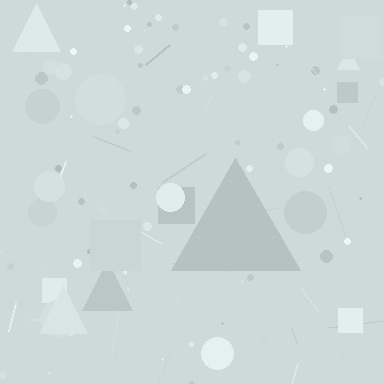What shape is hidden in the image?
A triangle is hidden in the image.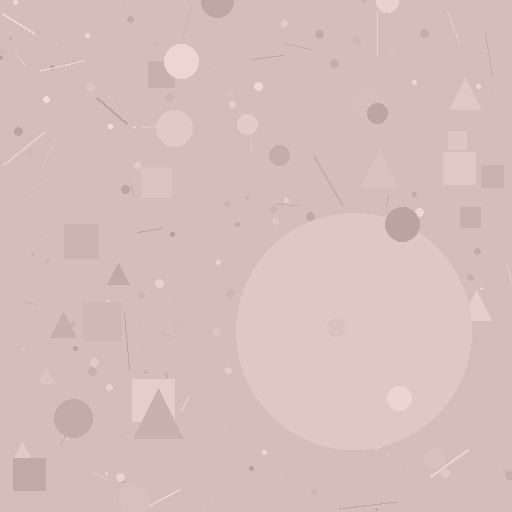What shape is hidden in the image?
A circle is hidden in the image.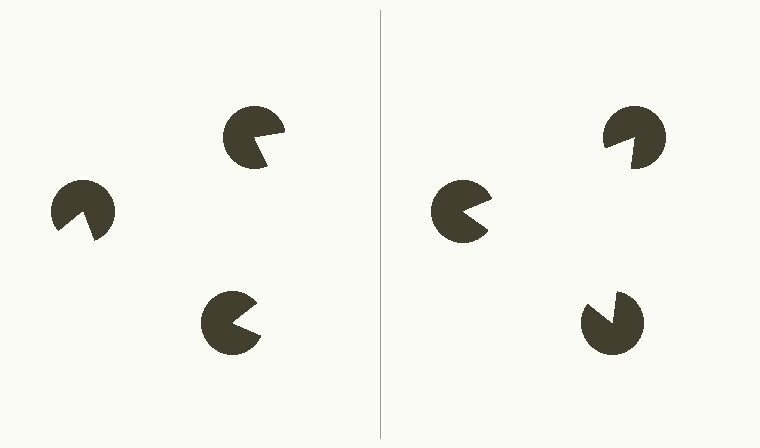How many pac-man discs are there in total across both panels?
6 — 3 on each side.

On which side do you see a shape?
An illusory triangle appears on the right side. On the left side the wedge cuts are rotated, so no coherent shape forms.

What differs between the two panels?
The pac-man discs are positioned identically on both sides; only the wedge orientations differ. On the right they align to a triangle; on the left they are misaligned.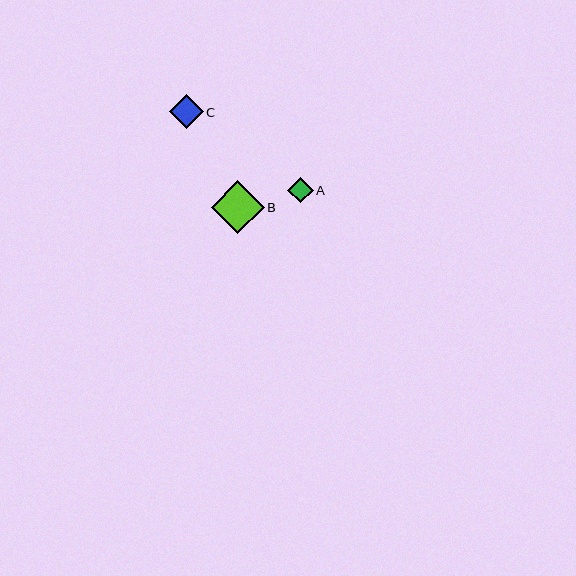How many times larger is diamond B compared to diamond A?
Diamond B is approximately 2.1 times the size of diamond A.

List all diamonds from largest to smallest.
From largest to smallest: B, C, A.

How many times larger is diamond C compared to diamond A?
Diamond C is approximately 1.3 times the size of diamond A.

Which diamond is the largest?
Diamond B is the largest with a size of approximately 53 pixels.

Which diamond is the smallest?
Diamond A is the smallest with a size of approximately 25 pixels.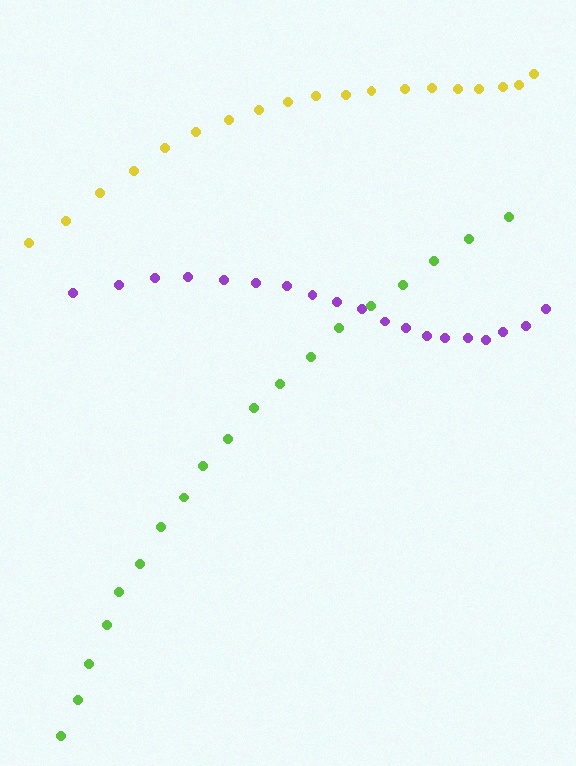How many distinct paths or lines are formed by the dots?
There are 3 distinct paths.